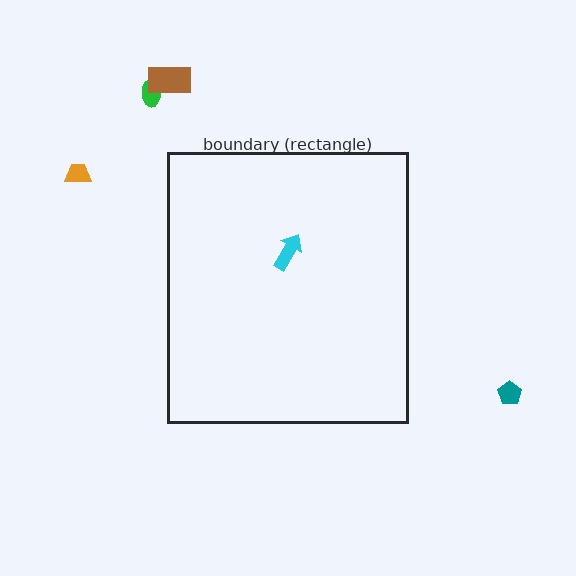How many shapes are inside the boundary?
1 inside, 4 outside.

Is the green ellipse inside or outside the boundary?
Outside.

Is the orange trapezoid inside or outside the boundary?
Outside.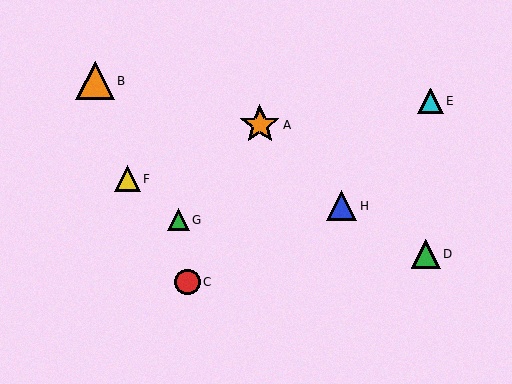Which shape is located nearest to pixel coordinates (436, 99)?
The cyan triangle (labeled E) at (430, 101) is nearest to that location.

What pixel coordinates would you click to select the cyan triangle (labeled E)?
Click at (430, 101) to select the cyan triangle E.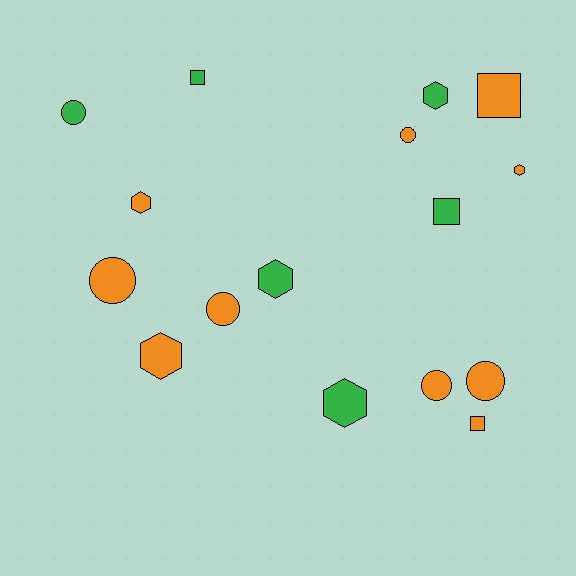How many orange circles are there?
There are 5 orange circles.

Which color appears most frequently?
Orange, with 10 objects.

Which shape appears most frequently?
Hexagon, with 6 objects.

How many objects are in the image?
There are 16 objects.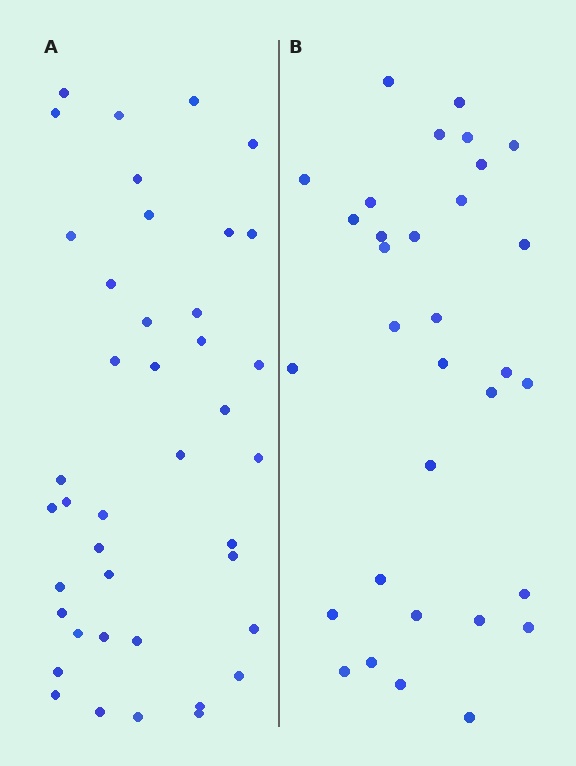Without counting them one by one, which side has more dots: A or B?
Region A (the left region) has more dots.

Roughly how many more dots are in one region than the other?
Region A has roughly 8 or so more dots than region B.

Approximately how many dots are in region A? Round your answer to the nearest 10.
About 40 dots. (The exact count is 41, which rounds to 40.)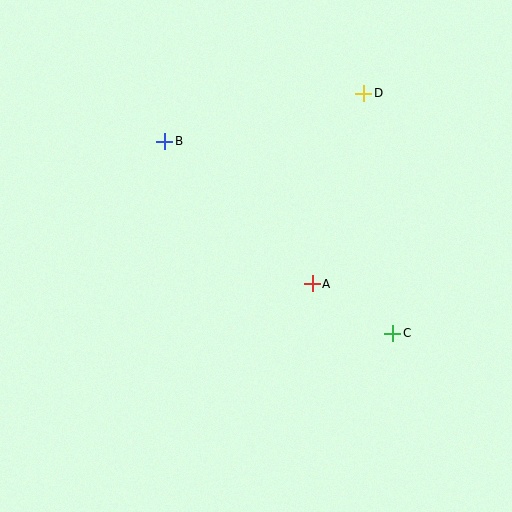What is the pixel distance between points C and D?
The distance between C and D is 241 pixels.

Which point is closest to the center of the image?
Point A at (312, 284) is closest to the center.